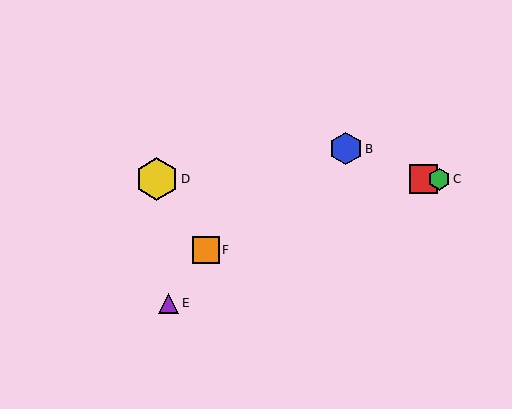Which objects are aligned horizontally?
Objects A, C, D are aligned horizontally.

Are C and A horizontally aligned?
Yes, both are at y≈179.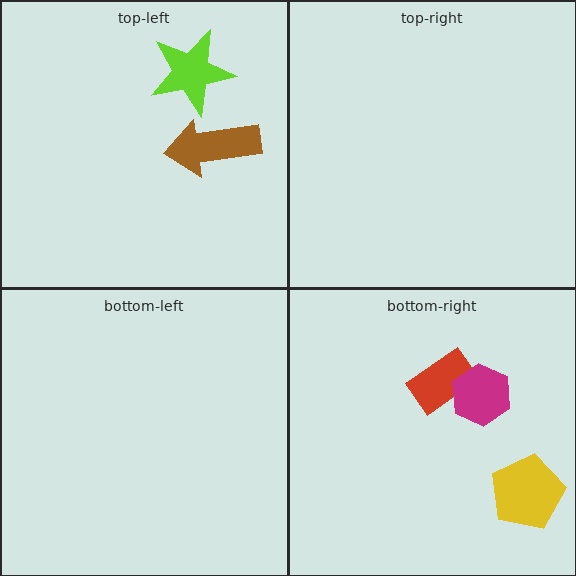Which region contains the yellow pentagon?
The bottom-right region.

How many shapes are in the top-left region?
2.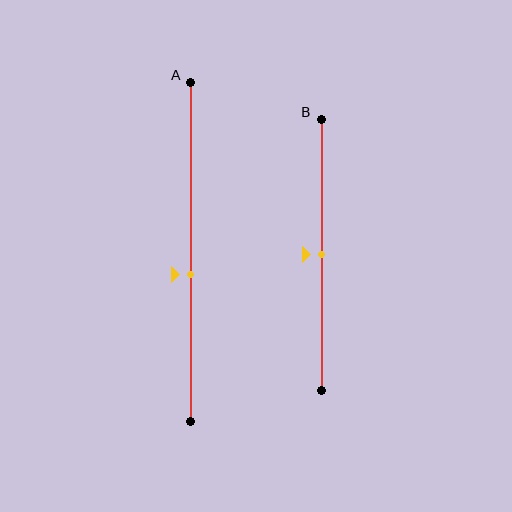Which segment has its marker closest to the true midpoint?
Segment B has its marker closest to the true midpoint.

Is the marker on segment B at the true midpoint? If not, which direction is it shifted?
Yes, the marker on segment B is at the true midpoint.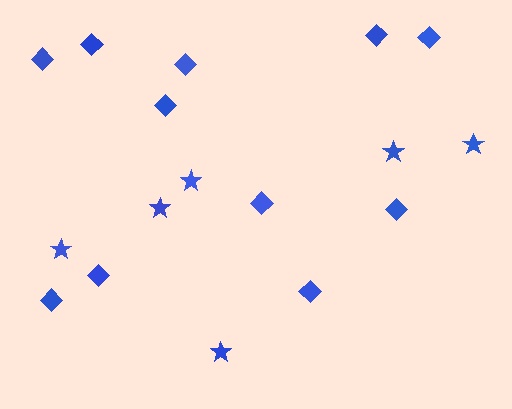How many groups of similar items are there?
There are 2 groups: one group of diamonds (11) and one group of stars (6).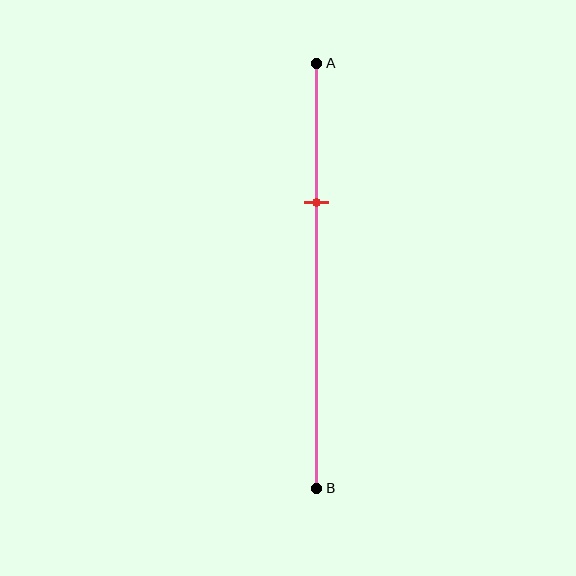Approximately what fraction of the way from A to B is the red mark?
The red mark is approximately 35% of the way from A to B.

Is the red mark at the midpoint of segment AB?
No, the mark is at about 35% from A, not at the 50% midpoint.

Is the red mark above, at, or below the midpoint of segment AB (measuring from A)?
The red mark is above the midpoint of segment AB.